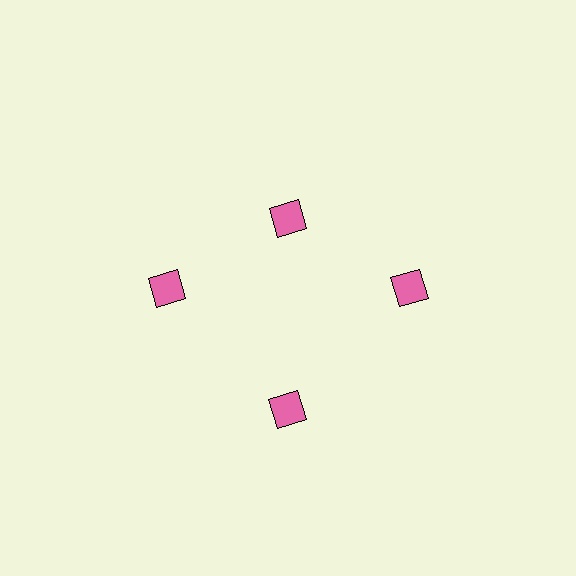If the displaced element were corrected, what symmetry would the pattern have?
It would have 4-fold rotational symmetry — the pattern would map onto itself every 90 degrees.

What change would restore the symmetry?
The symmetry would be restored by moving it outward, back onto the ring so that all 4 diamonds sit at equal angles and equal distance from the center.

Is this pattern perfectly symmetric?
No. The 4 pink diamonds are arranged in a ring, but one element near the 12 o'clock position is pulled inward toward the center, breaking the 4-fold rotational symmetry.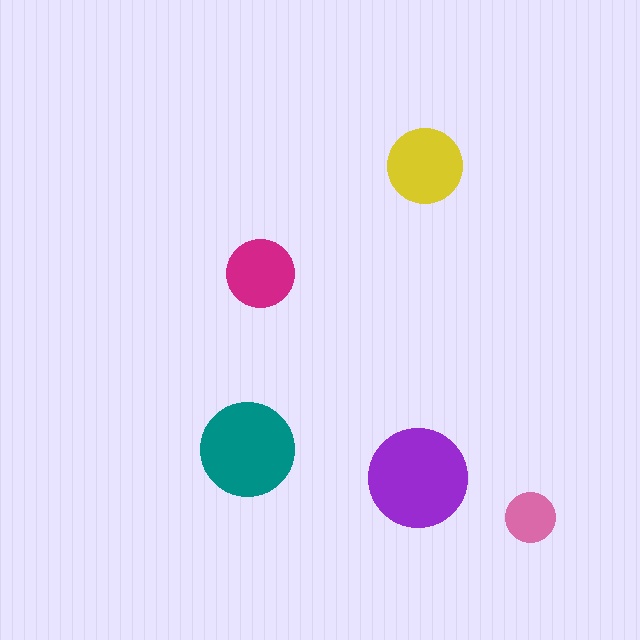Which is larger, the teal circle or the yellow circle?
The teal one.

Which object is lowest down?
The pink circle is bottommost.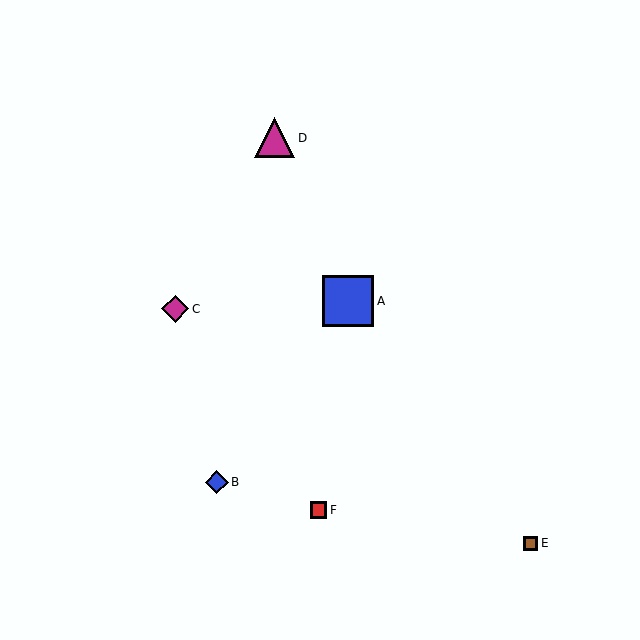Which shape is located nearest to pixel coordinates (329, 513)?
The red square (labeled F) at (318, 510) is nearest to that location.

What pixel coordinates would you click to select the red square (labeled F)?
Click at (318, 510) to select the red square F.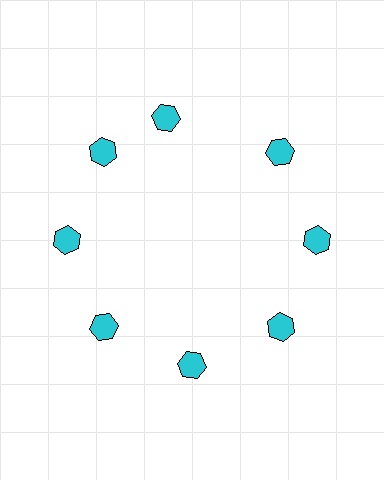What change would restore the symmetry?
The symmetry would be restored by rotating it back into even spacing with its neighbors so that all 8 hexagons sit at equal angles and equal distance from the center.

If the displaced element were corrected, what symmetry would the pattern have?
It would have 8-fold rotational symmetry — the pattern would map onto itself every 45 degrees.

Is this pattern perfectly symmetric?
No. The 8 cyan hexagons are arranged in a ring, but one element near the 12 o'clock position is rotated out of alignment along the ring, breaking the 8-fold rotational symmetry.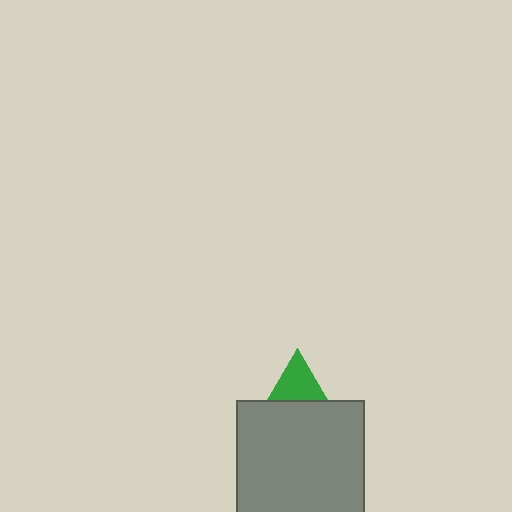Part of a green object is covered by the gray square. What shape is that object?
It is a triangle.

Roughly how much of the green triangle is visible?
A small part of it is visible (roughly 42%).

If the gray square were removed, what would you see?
You would see the complete green triangle.